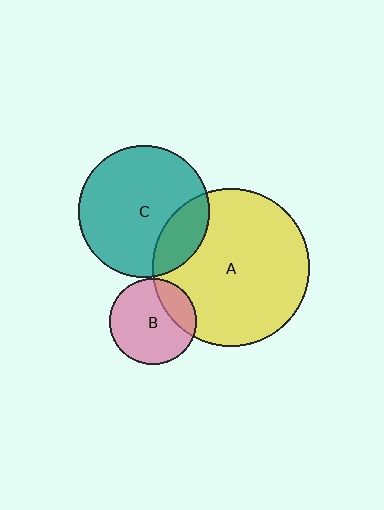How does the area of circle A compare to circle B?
Approximately 3.3 times.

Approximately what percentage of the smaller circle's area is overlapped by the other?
Approximately 20%.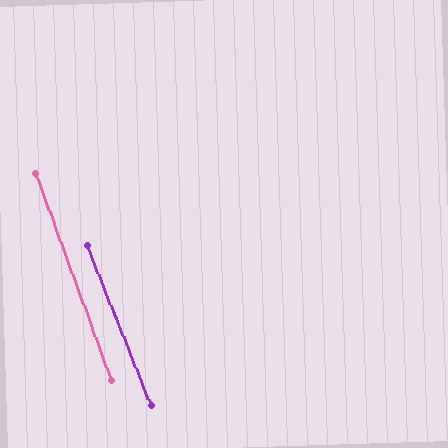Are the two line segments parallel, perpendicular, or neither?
Parallel — their directions differ by only 1.4°.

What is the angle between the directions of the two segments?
Approximately 1 degree.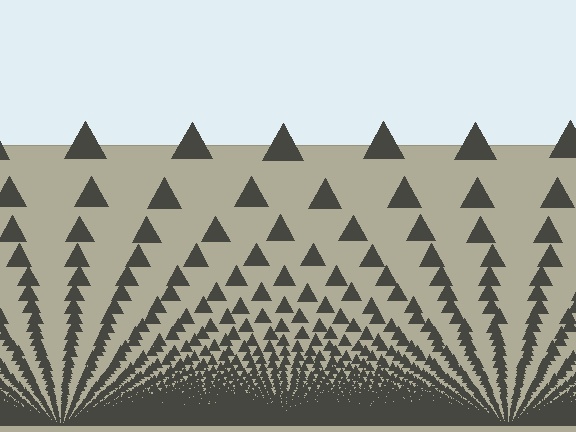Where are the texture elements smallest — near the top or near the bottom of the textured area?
Near the bottom.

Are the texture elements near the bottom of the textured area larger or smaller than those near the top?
Smaller. The gradient is inverted — elements near the bottom are smaller and denser.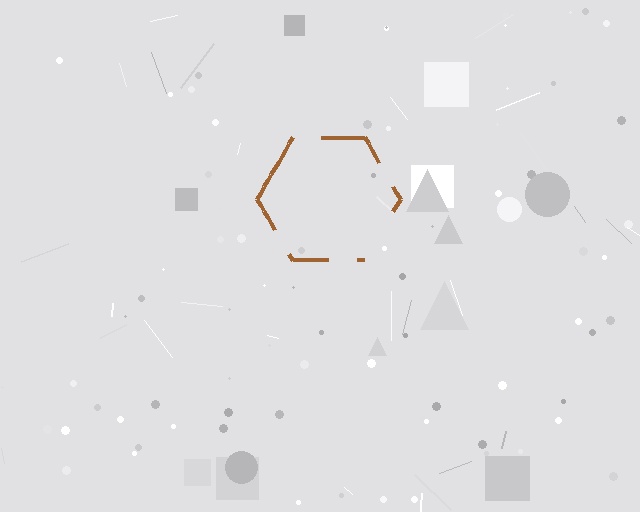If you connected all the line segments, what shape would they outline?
They would outline a hexagon.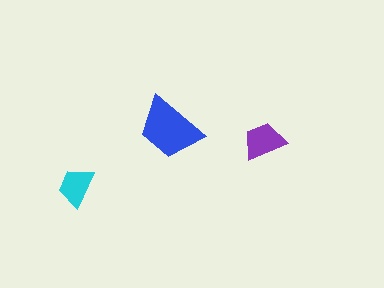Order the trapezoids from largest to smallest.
the blue one, the purple one, the cyan one.